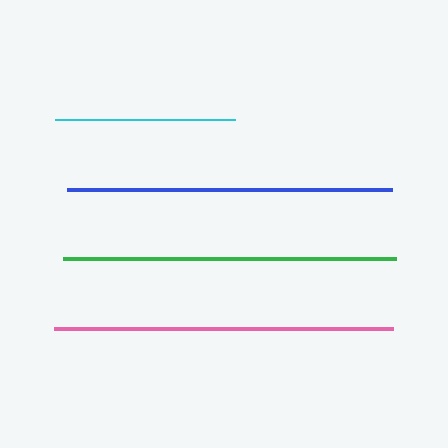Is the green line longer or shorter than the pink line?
The pink line is longer than the green line.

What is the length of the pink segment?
The pink segment is approximately 338 pixels long.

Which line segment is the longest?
The pink line is the longest at approximately 338 pixels.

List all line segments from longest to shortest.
From longest to shortest: pink, green, blue, cyan.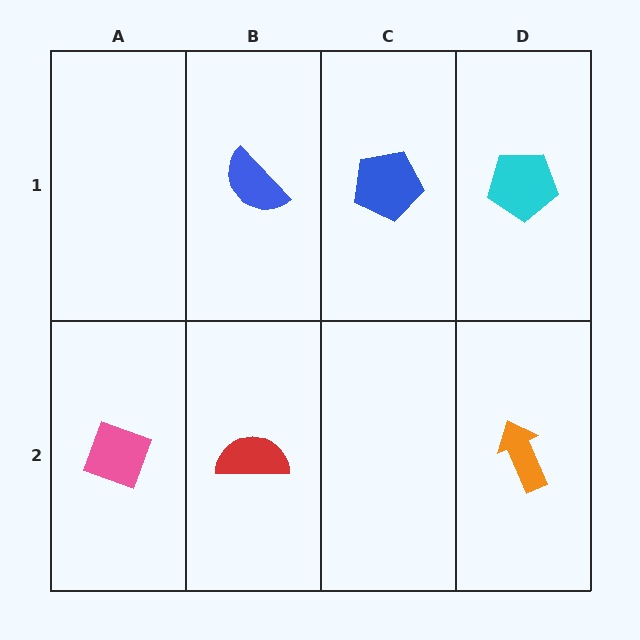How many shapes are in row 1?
3 shapes.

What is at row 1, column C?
A blue pentagon.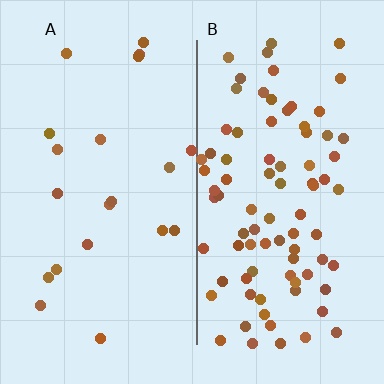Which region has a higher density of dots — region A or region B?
B (the right).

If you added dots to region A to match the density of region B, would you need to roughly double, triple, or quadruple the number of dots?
Approximately quadruple.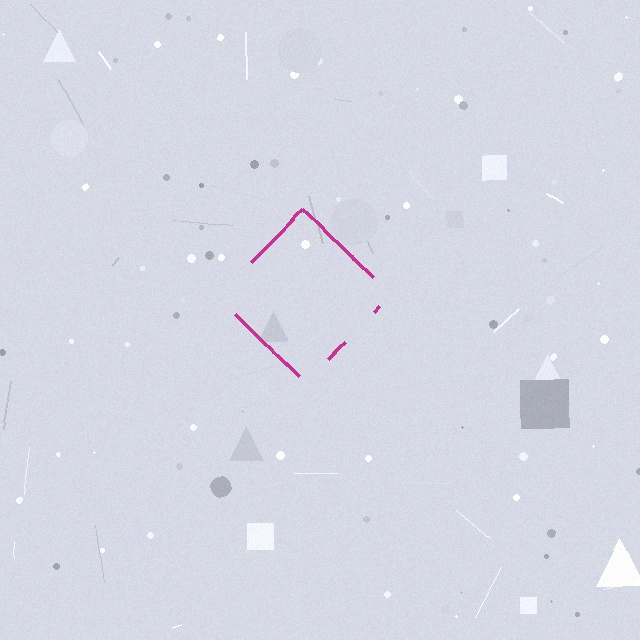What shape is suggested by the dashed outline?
The dashed outline suggests a diamond.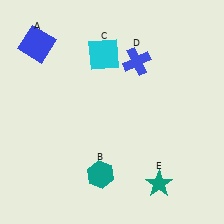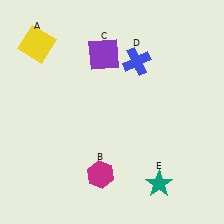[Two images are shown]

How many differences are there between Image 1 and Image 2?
There are 3 differences between the two images.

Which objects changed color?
A changed from blue to yellow. B changed from teal to magenta. C changed from cyan to purple.